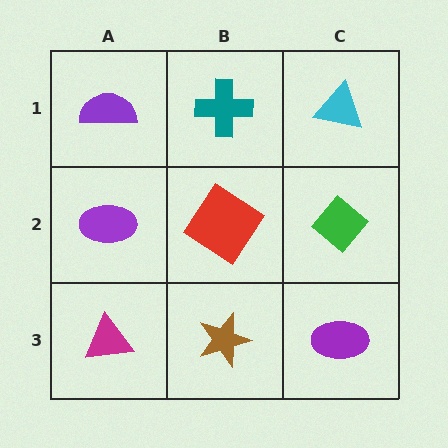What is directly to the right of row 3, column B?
A purple ellipse.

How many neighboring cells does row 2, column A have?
3.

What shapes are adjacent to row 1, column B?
A red diamond (row 2, column B), a purple semicircle (row 1, column A), a cyan triangle (row 1, column C).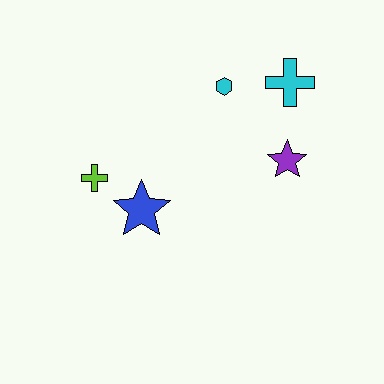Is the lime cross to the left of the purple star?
Yes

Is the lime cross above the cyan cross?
No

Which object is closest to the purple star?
The cyan cross is closest to the purple star.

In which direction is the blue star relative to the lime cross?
The blue star is to the right of the lime cross.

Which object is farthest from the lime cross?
The cyan cross is farthest from the lime cross.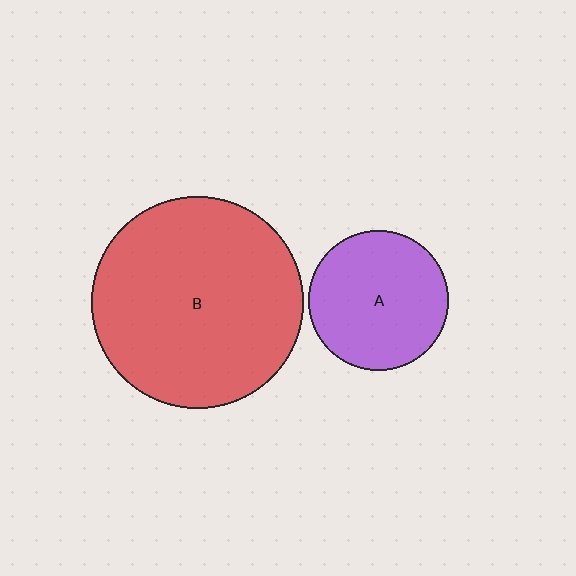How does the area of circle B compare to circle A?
Approximately 2.3 times.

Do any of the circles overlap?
No, none of the circles overlap.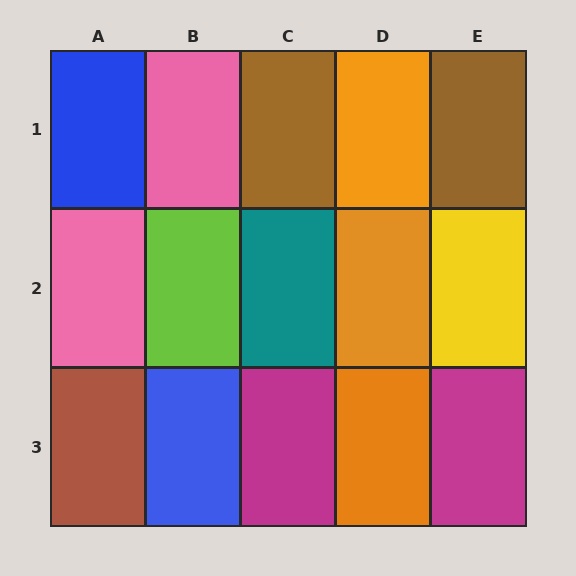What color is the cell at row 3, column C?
Magenta.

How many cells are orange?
3 cells are orange.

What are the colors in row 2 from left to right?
Pink, lime, teal, orange, yellow.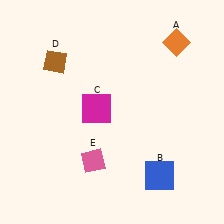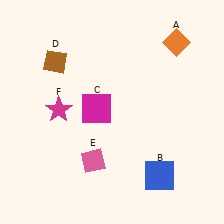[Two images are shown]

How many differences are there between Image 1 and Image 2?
There is 1 difference between the two images.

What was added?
A magenta star (F) was added in Image 2.